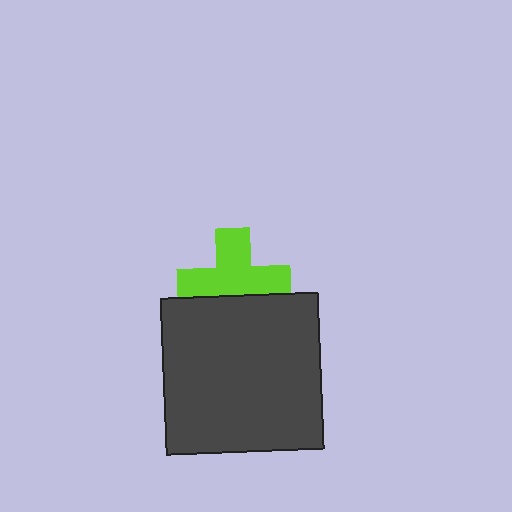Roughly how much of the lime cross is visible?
Most of it is visible (roughly 66%).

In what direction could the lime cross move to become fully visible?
The lime cross could move up. That would shift it out from behind the dark gray square entirely.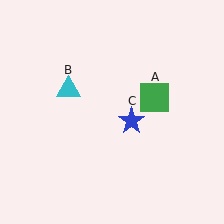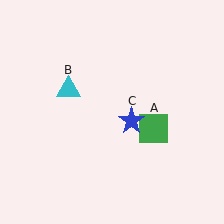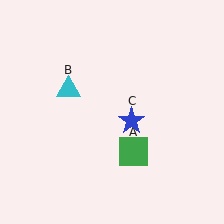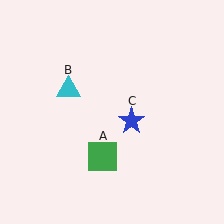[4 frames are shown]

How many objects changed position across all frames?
1 object changed position: green square (object A).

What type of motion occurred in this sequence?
The green square (object A) rotated clockwise around the center of the scene.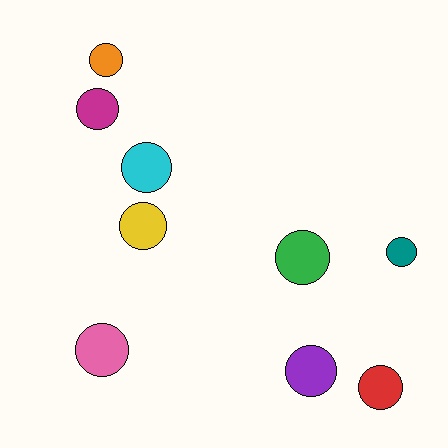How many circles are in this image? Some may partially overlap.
There are 9 circles.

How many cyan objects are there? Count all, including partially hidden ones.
There is 1 cyan object.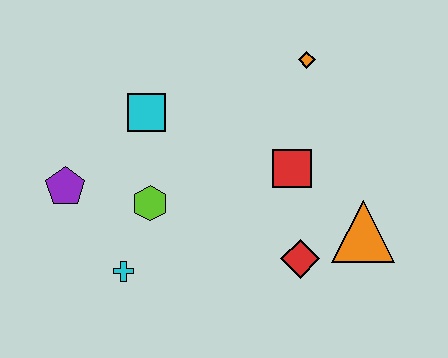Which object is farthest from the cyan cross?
The orange diamond is farthest from the cyan cross.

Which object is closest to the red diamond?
The orange triangle is closest to the red diamond.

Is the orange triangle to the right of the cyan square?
Yes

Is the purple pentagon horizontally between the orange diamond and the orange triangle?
No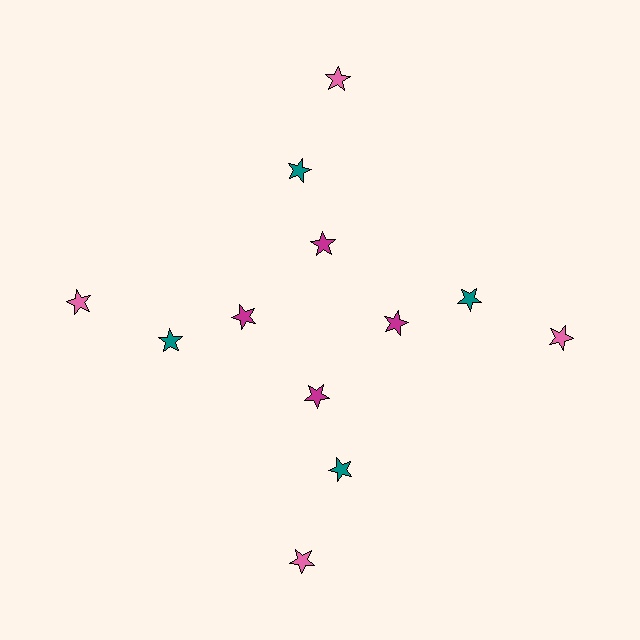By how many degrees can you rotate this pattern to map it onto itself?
The pattern maps onto itself every 90 degrees of rotation.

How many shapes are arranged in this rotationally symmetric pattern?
There are 12 shapes, arranged in 4 groups of 3.